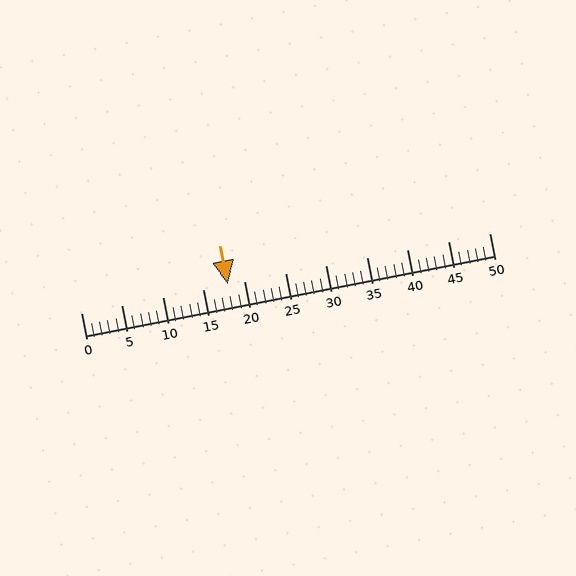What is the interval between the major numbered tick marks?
The major tick marks are spaced 5 units apart.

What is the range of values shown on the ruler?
The ruler shows values from 0 to 50.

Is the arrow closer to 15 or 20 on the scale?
The arrow is closer to 20.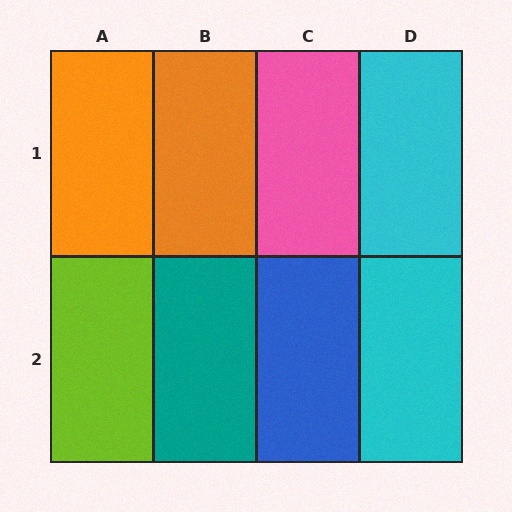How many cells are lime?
1 cell is lime.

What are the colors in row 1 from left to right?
Orange, orange, pink, cyan.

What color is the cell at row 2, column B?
Teal.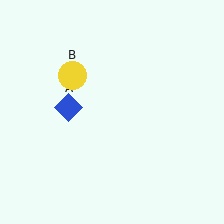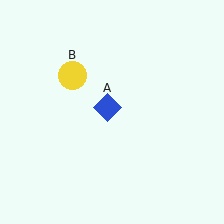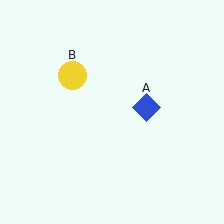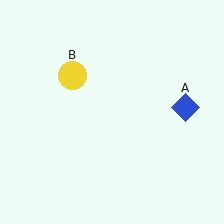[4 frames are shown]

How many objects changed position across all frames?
1 object changed position: blue diamond (object A).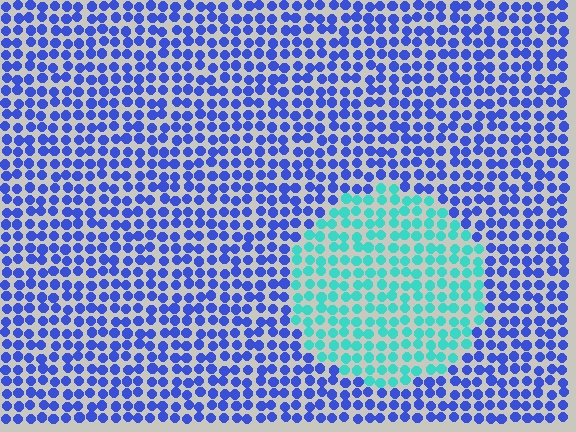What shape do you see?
I see a circle.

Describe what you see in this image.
The image is filled with small blue elements in a uniform arrangement. A circle-shaped region is visible where the elements are tinted to a slightly different hue, forming a subtle color boundary.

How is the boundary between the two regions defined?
The boundary is defined purely by a slight shift in hue (about 59 degrees). Spacing, size, and orientation are identical on both sides.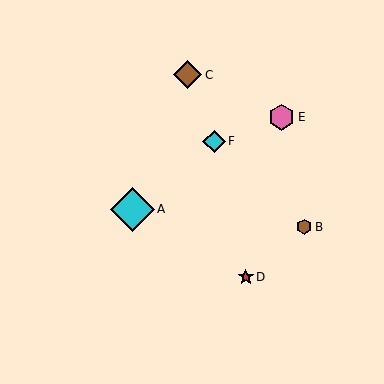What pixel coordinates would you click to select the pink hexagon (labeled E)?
Click at (282, 117) to select the pink hexagon E.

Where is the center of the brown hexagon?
The center of the brown hexagon is at (304, 227).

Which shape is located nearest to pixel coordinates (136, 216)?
The cyan diamond (labeled A) at (132, 209) is nearest to that location.